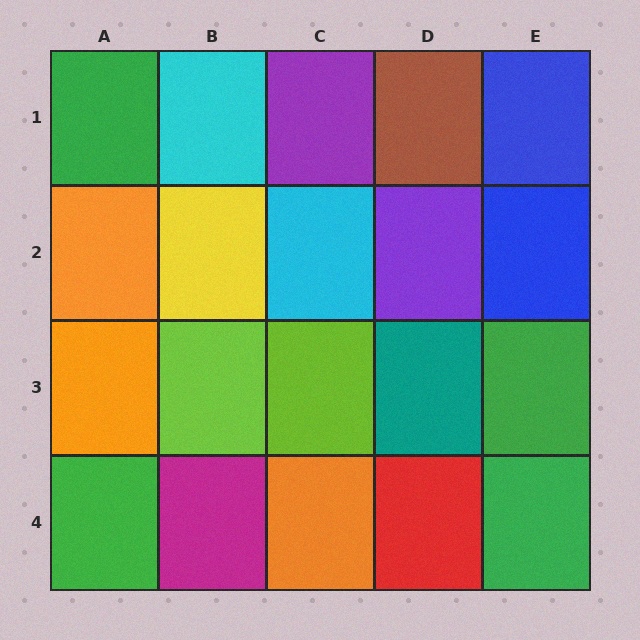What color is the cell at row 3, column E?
Green.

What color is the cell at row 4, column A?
Green.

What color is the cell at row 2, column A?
Orange.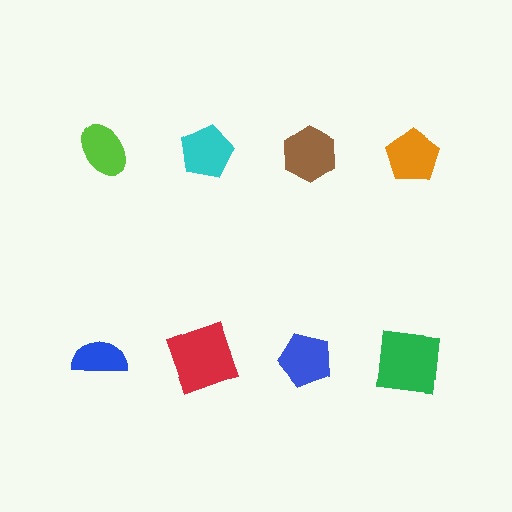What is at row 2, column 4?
A green square.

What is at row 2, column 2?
A red square.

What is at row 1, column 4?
An orange pentagon.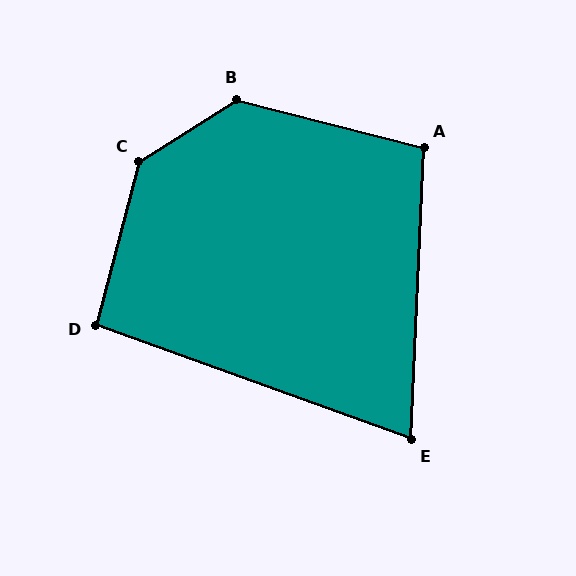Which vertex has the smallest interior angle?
E, at approximately 73 degrees.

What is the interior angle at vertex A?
Approximately 102 degrees (obtuse).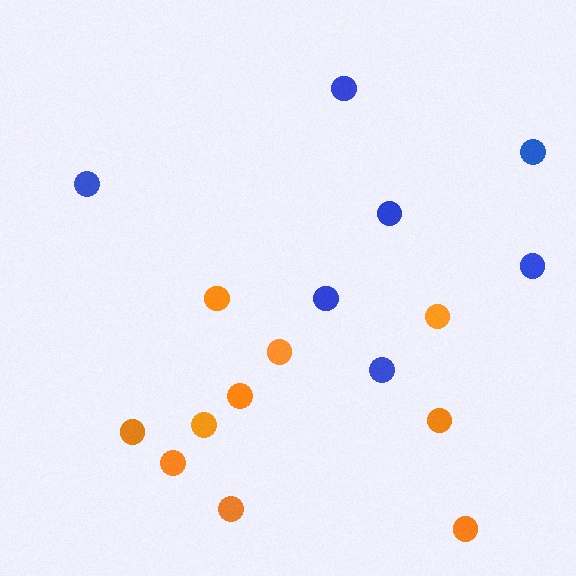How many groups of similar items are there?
There are 2 groups: one group of orange circles (10) and one group of blue circles (7).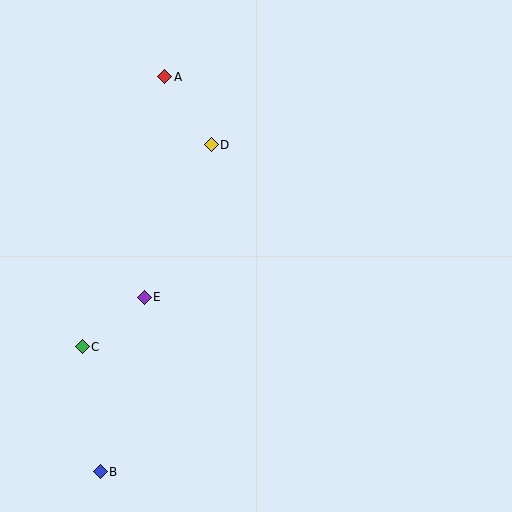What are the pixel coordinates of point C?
Point C is at (82, 347).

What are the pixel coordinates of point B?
Point B is at (100, 472).